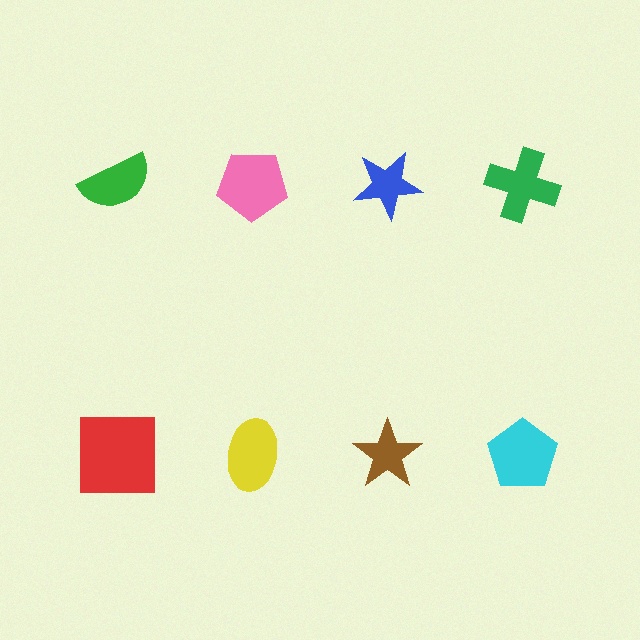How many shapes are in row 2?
4 shapes.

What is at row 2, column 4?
A cyan pentagon.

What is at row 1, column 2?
A pink pentagon.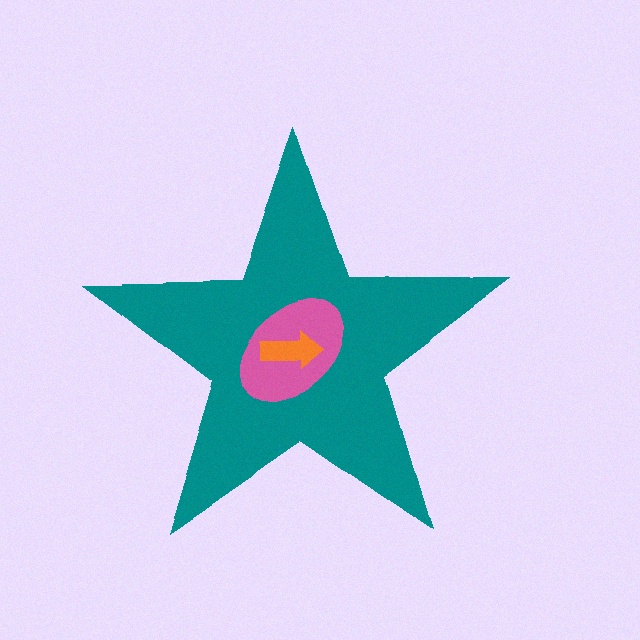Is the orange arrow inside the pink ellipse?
Yes.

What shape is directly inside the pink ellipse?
The orange arrow.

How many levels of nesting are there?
3.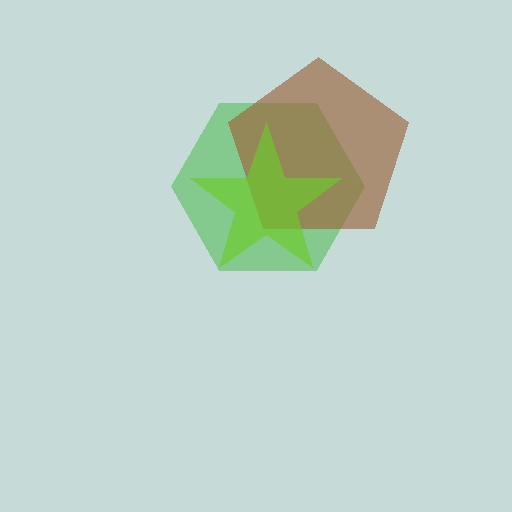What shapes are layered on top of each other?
The layered shapes are: a green hexagon, a brown pentagon, a lime star.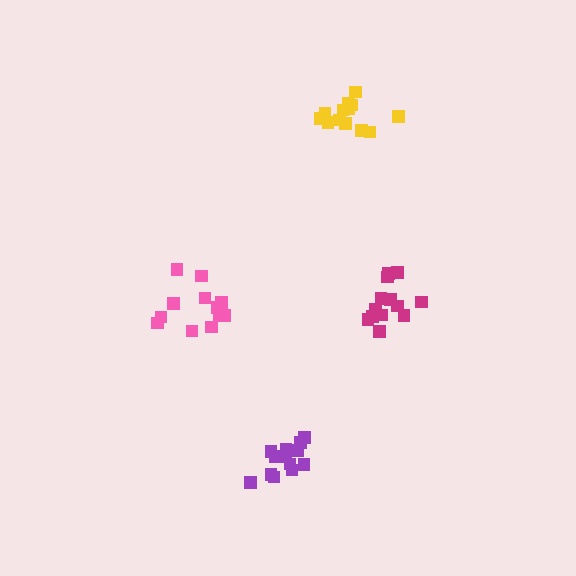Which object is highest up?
The yellow cluster is topmost.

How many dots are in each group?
Group 1: 13 dots, Group 2: 12 dots, Group 3: 13 dots, Group 4: 14 dots (52 total).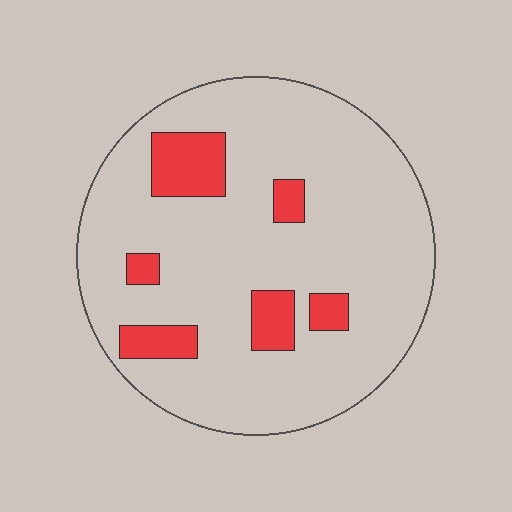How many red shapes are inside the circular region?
6.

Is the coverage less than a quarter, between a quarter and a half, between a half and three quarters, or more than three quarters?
Less than a quarter.